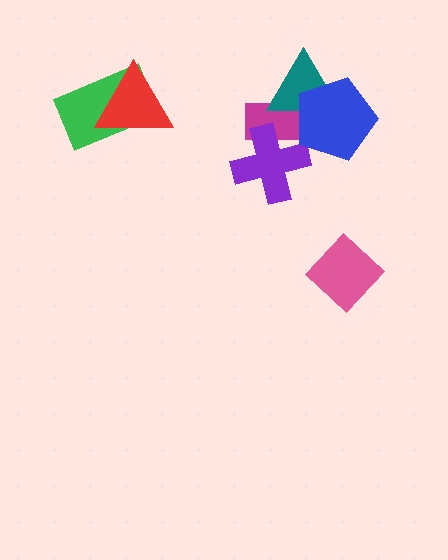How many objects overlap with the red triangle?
1 object overlaps with the red triangle.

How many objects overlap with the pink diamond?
0 objects overlap with the pink diamond.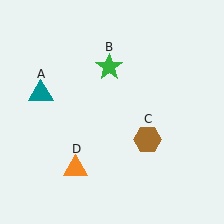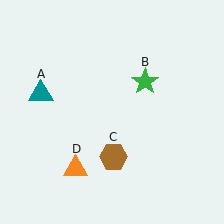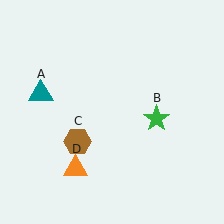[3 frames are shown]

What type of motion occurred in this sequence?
The green star (object B), brown hexagon (object C) rotated clockwise around the center of the scene.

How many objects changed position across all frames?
2 objects changed position: green star (object B), brown hexagon (object C).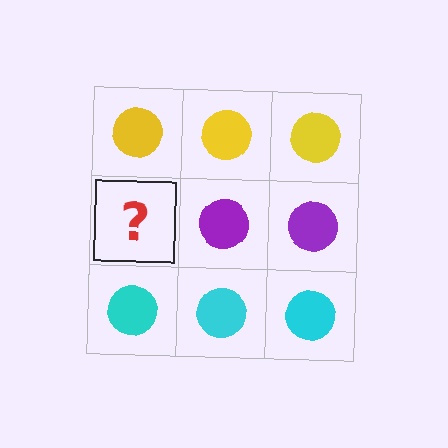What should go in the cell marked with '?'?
The missing cell should contain a purple circle.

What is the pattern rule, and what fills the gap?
The rule is that each row has a consistent color. The gap should be filled with a purple circle.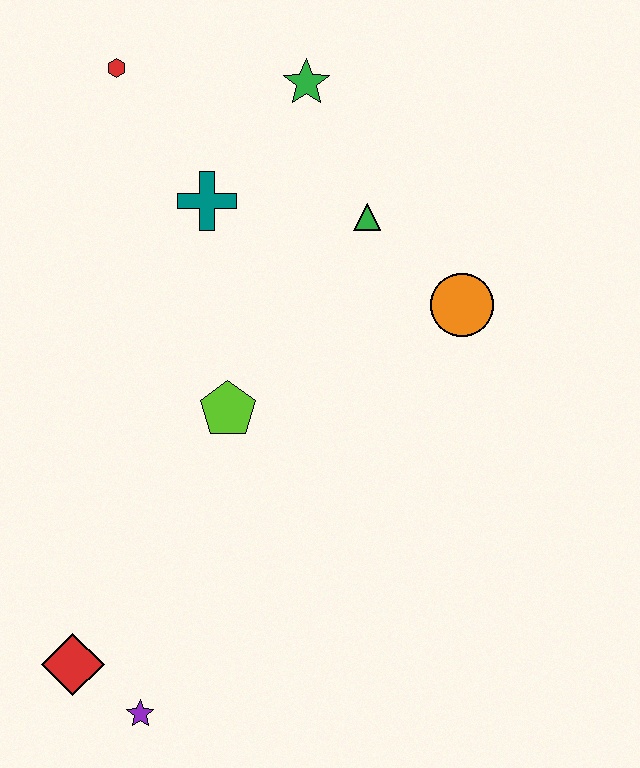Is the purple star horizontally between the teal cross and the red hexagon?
Yes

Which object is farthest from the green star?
The purple star is farthest from the green star.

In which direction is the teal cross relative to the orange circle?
The teal cross is to the left of the orange circle.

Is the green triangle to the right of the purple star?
Yes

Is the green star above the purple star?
Yes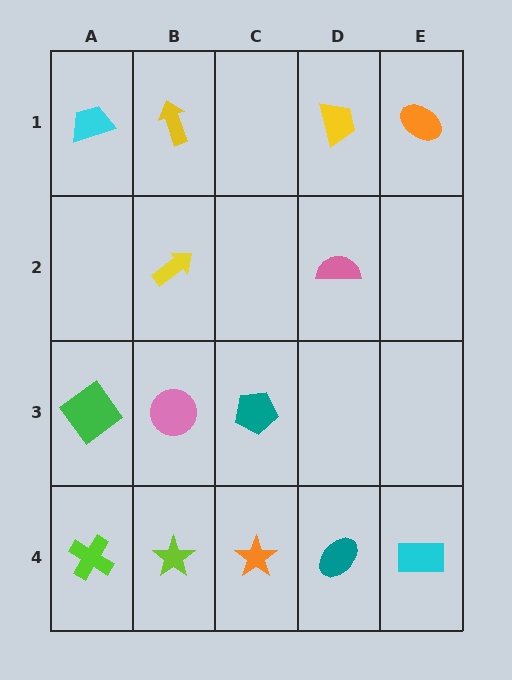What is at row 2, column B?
A yellow arrow.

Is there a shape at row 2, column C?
No, that cell is empty.